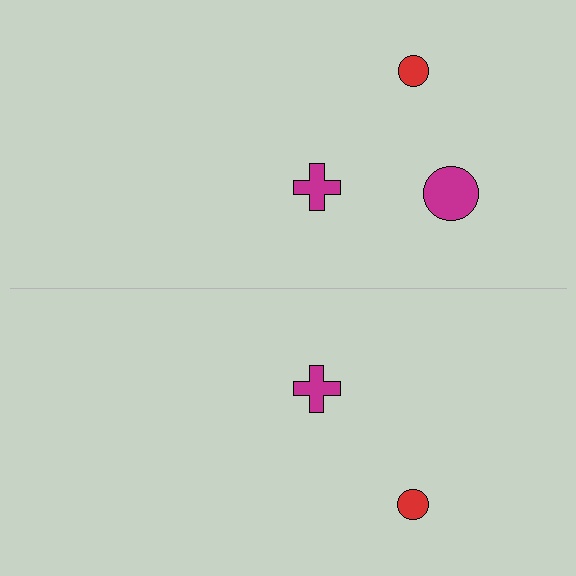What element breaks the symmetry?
A magenta circle is missing from the bottom side.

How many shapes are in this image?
There are 5 shapes in this image.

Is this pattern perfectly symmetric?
No, the pattern is not perfectly symmetric. A magenta circle is missing from the bottom side.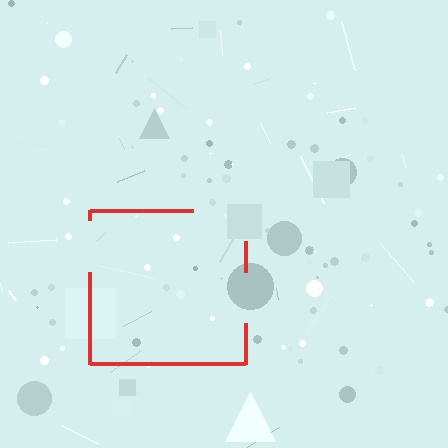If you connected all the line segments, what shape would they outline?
They would outline a square.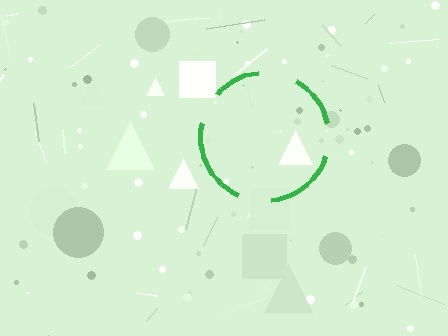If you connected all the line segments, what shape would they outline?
They would outline a circle.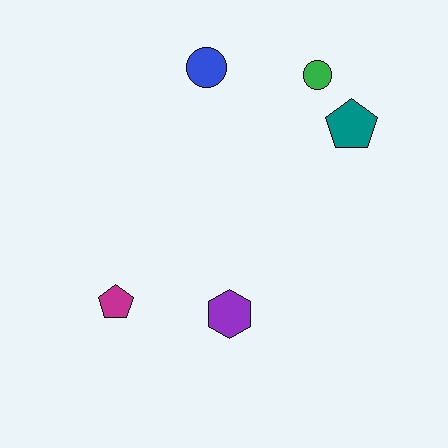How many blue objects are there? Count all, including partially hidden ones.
There is 1 blue object.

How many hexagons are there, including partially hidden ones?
There is 1 hexagon.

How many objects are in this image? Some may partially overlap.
There are 5 objects.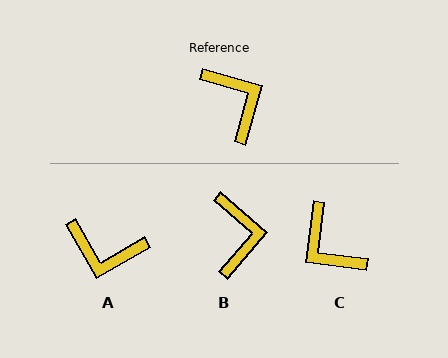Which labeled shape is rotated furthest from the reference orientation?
C, about 172 degrees away.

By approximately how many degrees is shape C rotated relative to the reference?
Approximately 172 degrees clockwise.